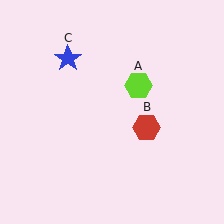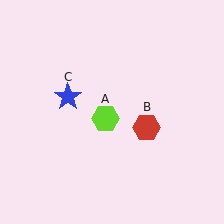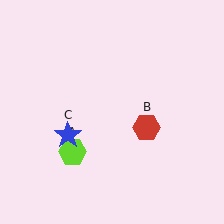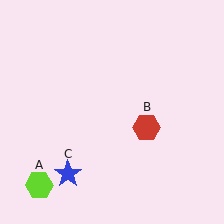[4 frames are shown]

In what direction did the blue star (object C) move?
The blue star (object C) moved down.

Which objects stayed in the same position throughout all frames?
Red hexagon (object B) remained stationary.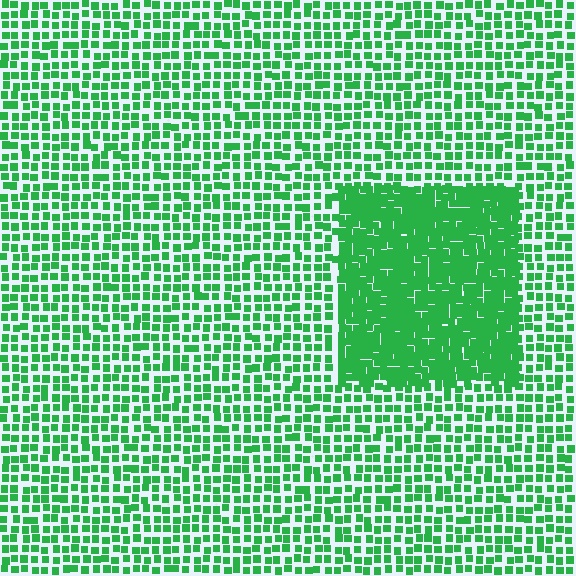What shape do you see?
I see a rectangle.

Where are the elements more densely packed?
The elements are more densely packed inside the rectangle boundary.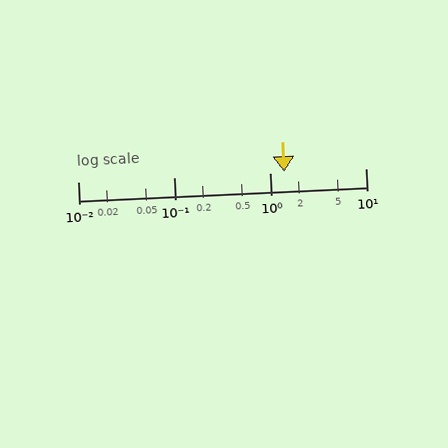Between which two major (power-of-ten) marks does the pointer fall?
The pointer is between 1 and 10.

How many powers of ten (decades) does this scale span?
The scale spans 3 decades, from 0.01 to 10.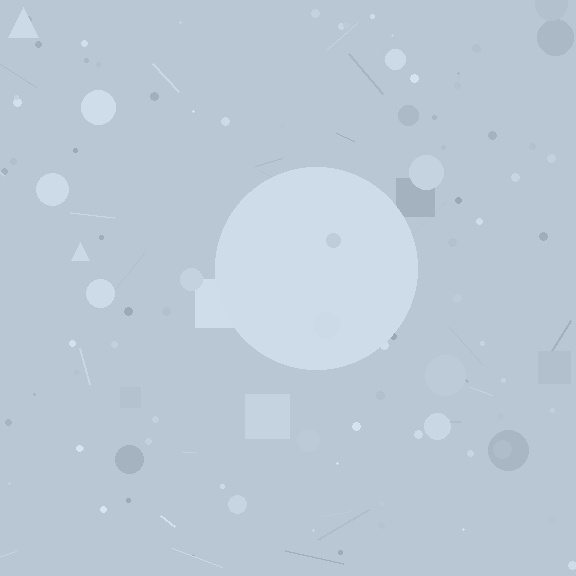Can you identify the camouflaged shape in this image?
The camouflaged shape is a circle.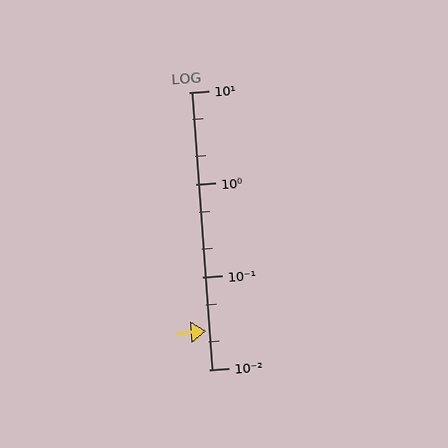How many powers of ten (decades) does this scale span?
The scale spans 3 decades, from 0.01 to 10.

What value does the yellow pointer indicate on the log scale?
The pointer indicates approximately 0.026.